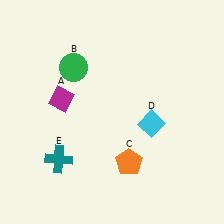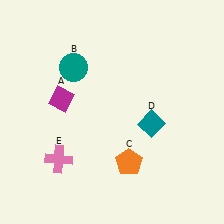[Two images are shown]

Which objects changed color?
B changed from green to teal. D changed from cyan to teal. E changed from teal to pink.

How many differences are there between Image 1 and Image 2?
There are 3 differences between the two images.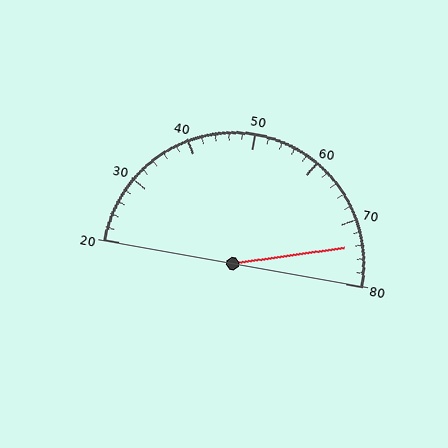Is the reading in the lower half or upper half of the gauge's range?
The reading is in the upper half of the range (20 to 80).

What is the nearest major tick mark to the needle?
The nearest major tick mark is 70.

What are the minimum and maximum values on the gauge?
The gauge ranges from 20 to 80.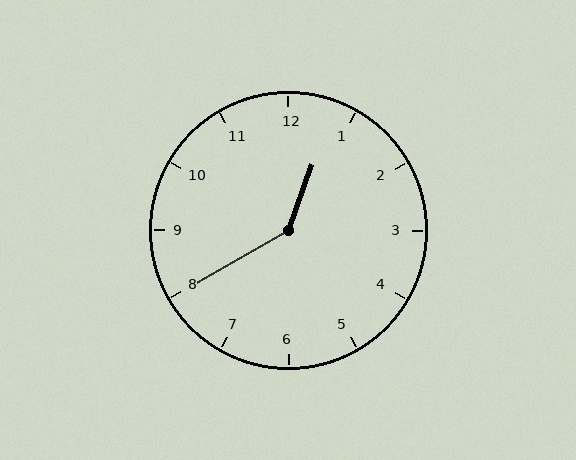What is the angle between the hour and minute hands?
Approximately 140 degrees.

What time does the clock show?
12:40.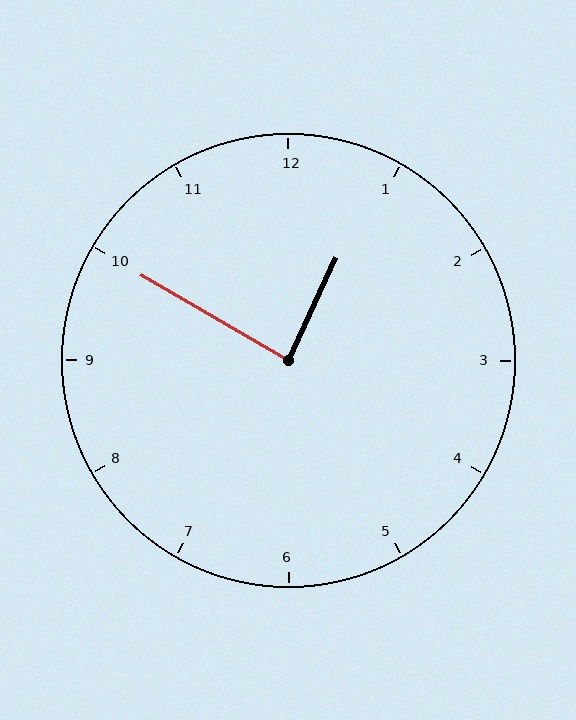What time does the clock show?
12:50.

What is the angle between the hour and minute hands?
Approximately 85 degrees.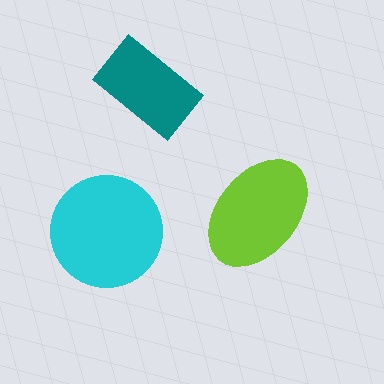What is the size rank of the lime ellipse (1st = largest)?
2nd.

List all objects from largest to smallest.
The cyan circle, the lime ellipse, the teal rectangle.